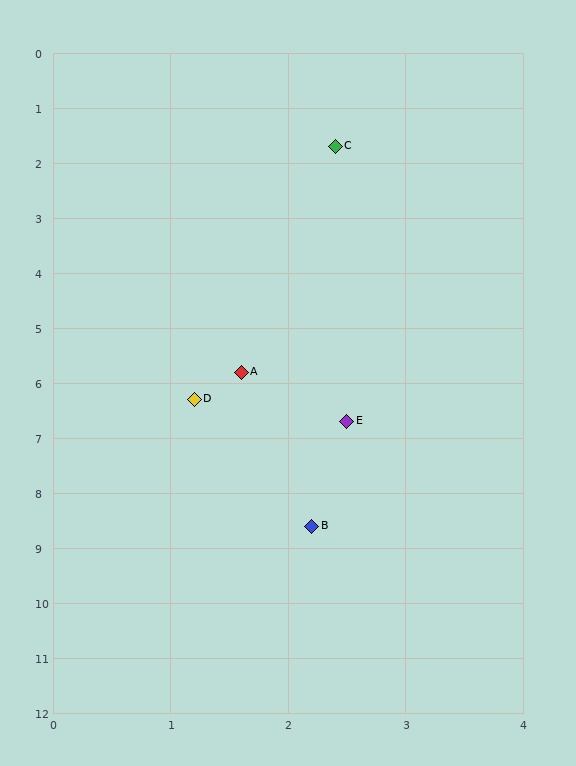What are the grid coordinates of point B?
Point B is at approximately (2.2, 8.6).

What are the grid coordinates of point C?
Point C is at approximately (2.4, 1.7).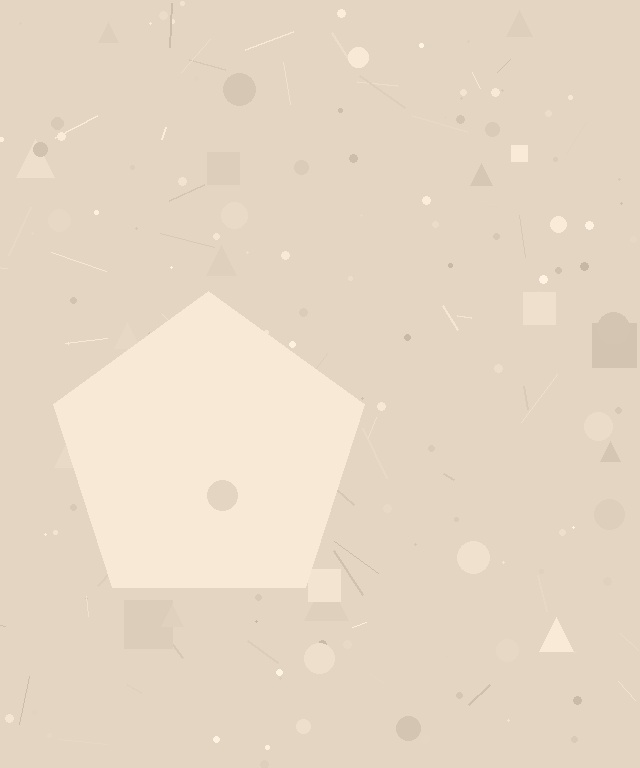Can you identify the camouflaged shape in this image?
The camouflaged shape is a pentagon.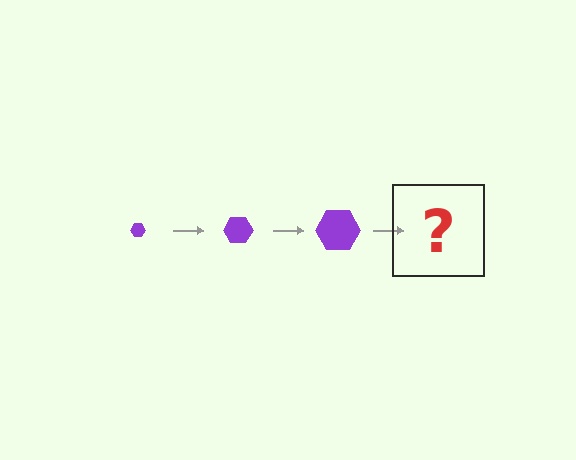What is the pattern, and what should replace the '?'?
The pattern is that the hexagon gets progressively larger each step. The '?' should be a purple hexagon, larger than the previous one.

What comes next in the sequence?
The next element should be a purple hexagon, larger than the previous one.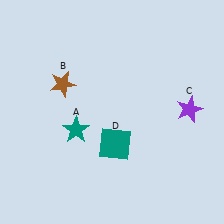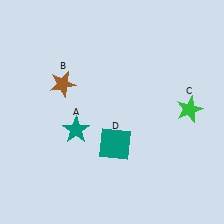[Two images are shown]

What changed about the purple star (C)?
In Image 1, C is purple. In Image 2, it changed to green.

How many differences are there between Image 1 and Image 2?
There is 1 difference between the two images.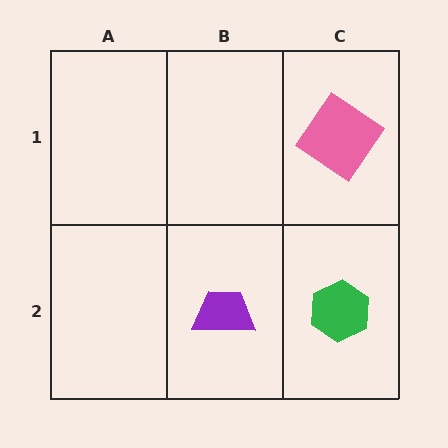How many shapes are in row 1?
1 shape.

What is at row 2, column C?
A green hexagon.